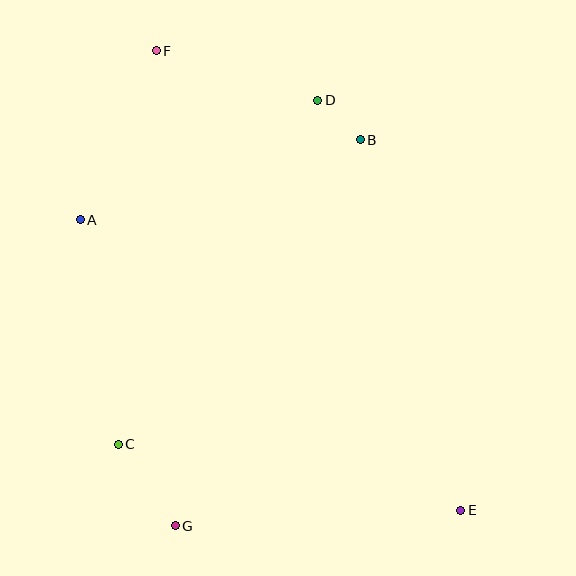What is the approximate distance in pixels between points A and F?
The distance between A and F is approximately 186 pixels.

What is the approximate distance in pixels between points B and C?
The distance between B and C is approximately 389 pixels.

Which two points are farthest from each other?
Points E and F are farthest from each other.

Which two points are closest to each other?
Points B and D are closest to each other.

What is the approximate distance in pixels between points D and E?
The distance between D and E is approximately 434 pixels.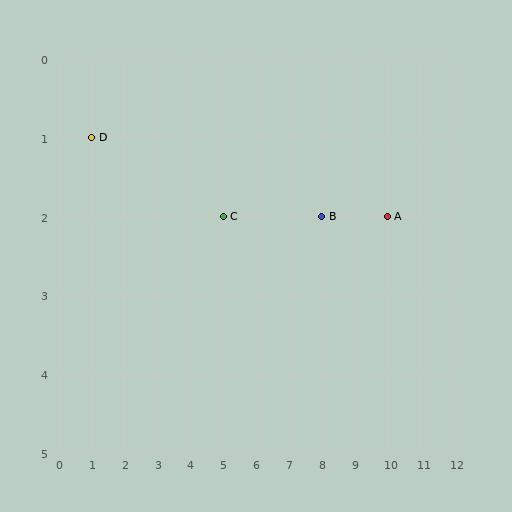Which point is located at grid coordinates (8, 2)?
Point B is at (8, 2).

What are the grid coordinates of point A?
Point A is at grid coordinates (10, 2).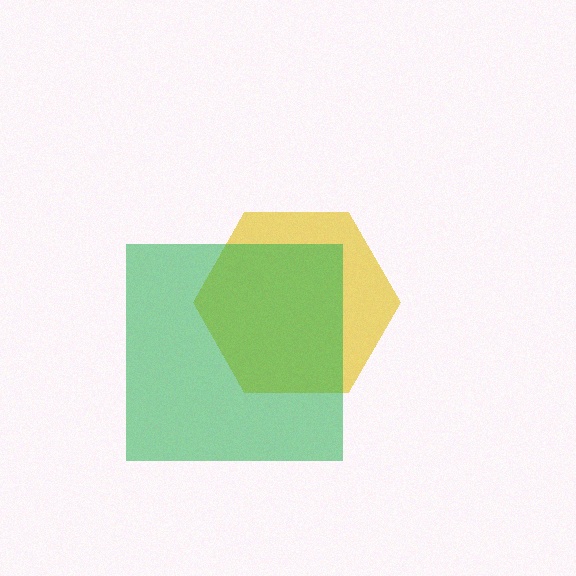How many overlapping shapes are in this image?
There are 2 overlapping shapes in the image.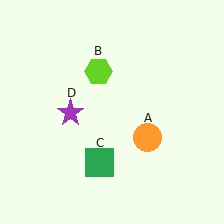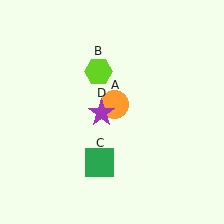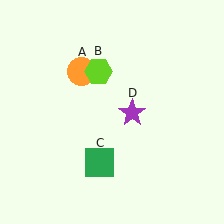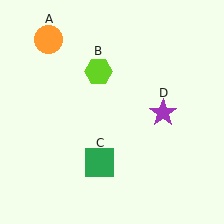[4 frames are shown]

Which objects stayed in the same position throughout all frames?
Lime hexagon (object B) and green square (object C) remained stationary.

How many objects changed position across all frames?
2 objects changed position: orange circle (object A), purple star (object D).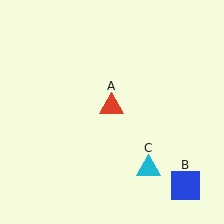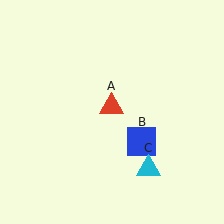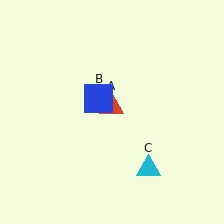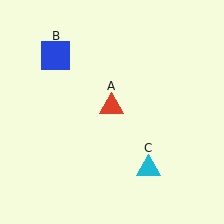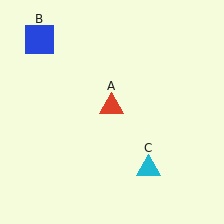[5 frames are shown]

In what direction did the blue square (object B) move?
The blue square (object B) moved up and to the left.